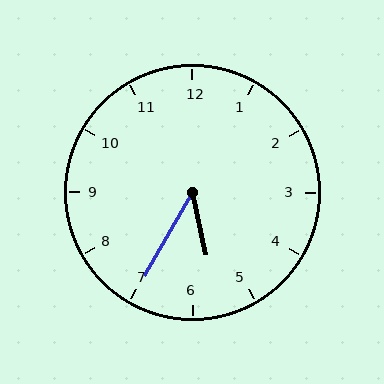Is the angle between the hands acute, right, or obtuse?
It is acute.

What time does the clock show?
5:35.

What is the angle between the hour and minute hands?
Approximately 42 degrees.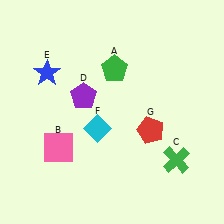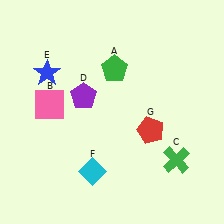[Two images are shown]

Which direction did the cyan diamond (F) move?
The cyan diamond (F) moved down.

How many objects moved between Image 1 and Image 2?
2 objects moved between the two images.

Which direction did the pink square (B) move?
The pink square (B) moved up.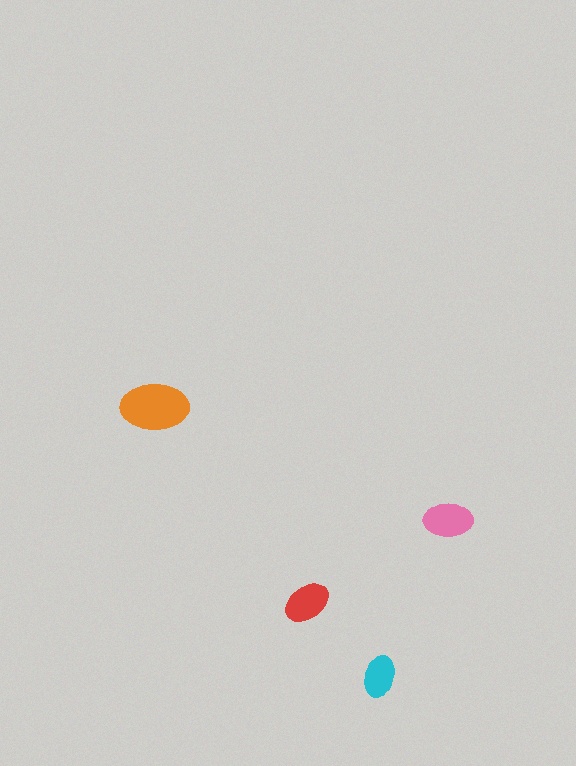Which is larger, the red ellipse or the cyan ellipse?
The red one.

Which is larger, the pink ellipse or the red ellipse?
The pink one.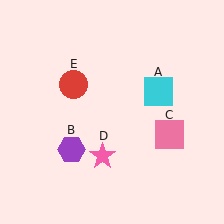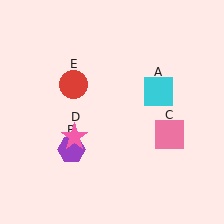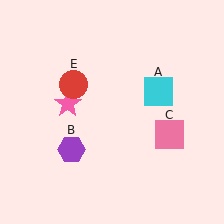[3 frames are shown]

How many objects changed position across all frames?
1 object changed position: pink star (object D).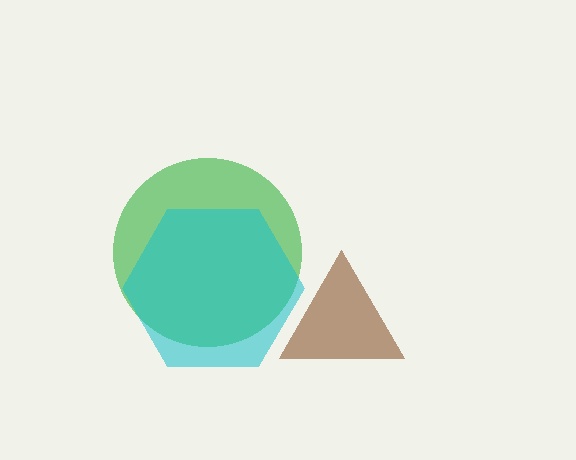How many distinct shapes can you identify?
There are 3 distinct shapes: a brown triangle, a green circle, a cyan hexagon.